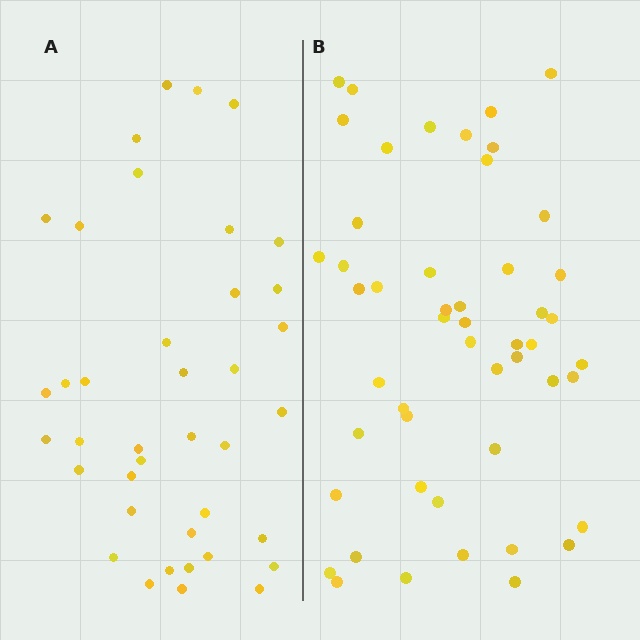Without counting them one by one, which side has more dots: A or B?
Region B (the right region) has more dots.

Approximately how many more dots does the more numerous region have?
Region B has roughly 12 or so more dots than region A.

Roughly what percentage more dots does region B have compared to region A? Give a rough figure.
About 30% more.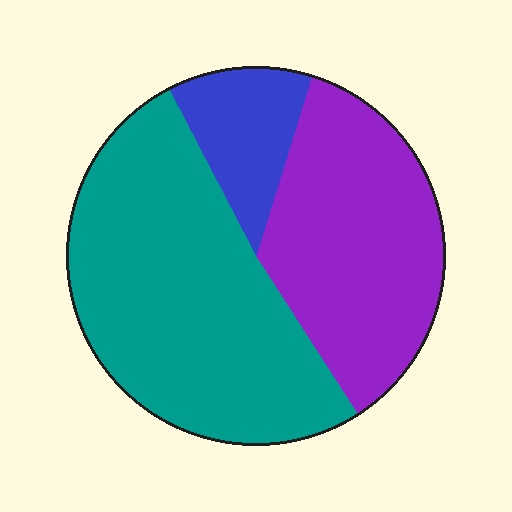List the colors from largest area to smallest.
From largest to smallest: teal, purple, blue.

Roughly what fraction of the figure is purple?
Purple takes up between a third and a half of the figure.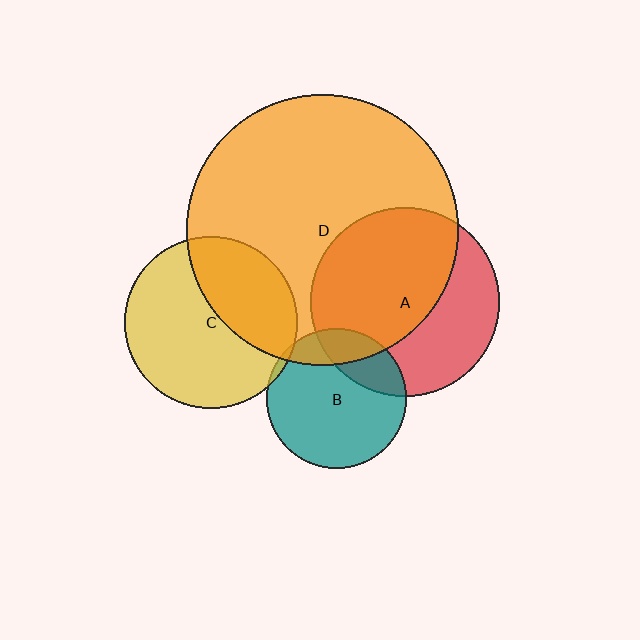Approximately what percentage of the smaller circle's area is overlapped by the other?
Approximately 60%.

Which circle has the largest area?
Circle D (orange).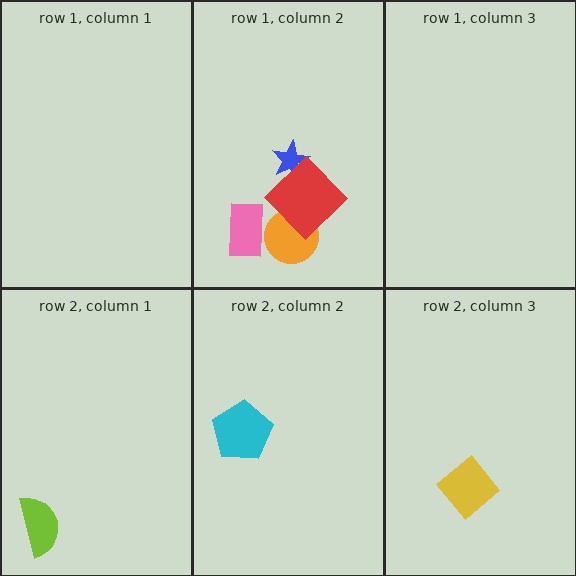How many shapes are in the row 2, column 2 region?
1.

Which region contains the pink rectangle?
The row 1, column 2 region.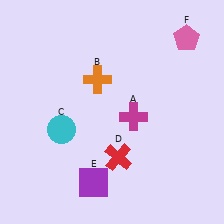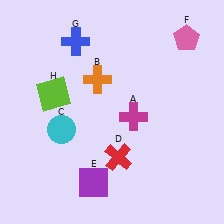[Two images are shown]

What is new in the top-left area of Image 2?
A blue cross (G) was added in the top-left area of Image 2.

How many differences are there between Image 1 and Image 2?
There are 2 differences between the two images.